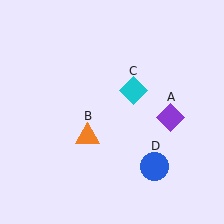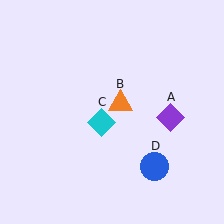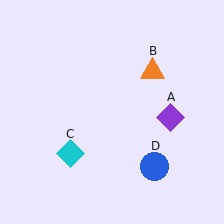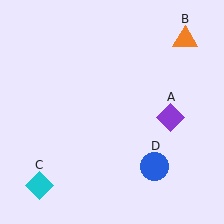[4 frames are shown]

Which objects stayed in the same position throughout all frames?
Purple diamond (object A) and blue circle (object D) remained stationary.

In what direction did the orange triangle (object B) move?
The orange triangle (object B) moved up and to the right.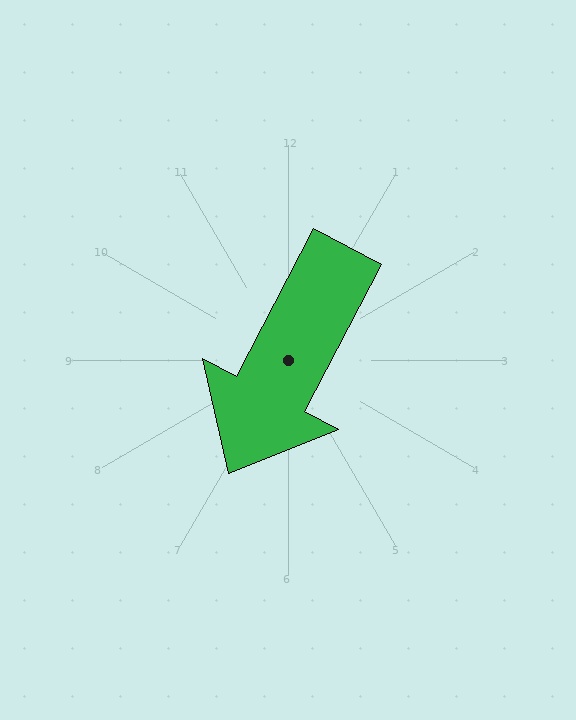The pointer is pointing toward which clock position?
Roughly 7 o'clock.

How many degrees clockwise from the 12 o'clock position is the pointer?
Approximately 208 degrees.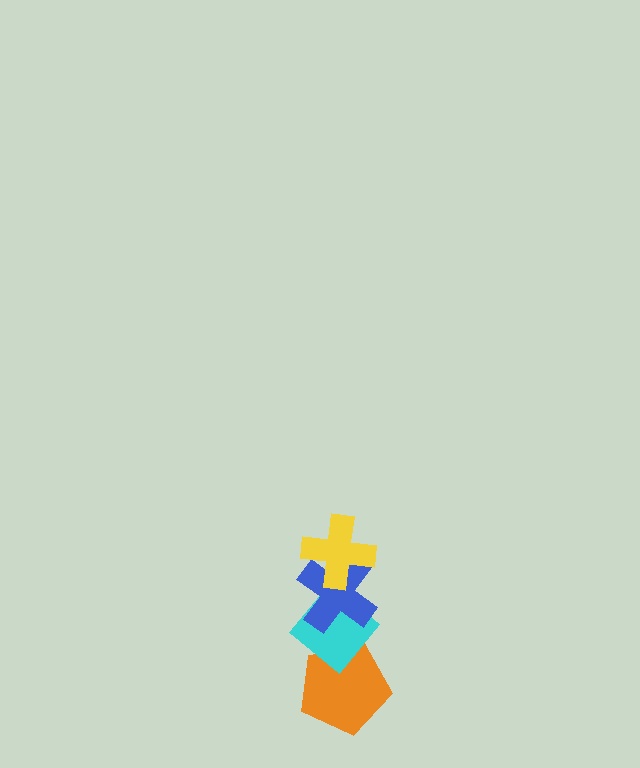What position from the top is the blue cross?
The blue cross is 2nd from the top.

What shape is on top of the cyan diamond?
The blue cross is on top of the cyan diamond.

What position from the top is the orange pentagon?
The orange pentagon is 4th from the top.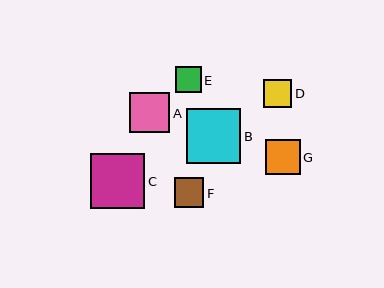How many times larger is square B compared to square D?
Square B is approximately 2.0 times the size of square D.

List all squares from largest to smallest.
From largest to smallest: B, C, A, G, F, D, E.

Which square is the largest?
Square B is the largest with a size of approximately 55 pixels.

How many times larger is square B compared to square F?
Square B is approximately 1.8 times the size of square F.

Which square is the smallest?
Square E is the smallest with a size of approximately 26 pixels.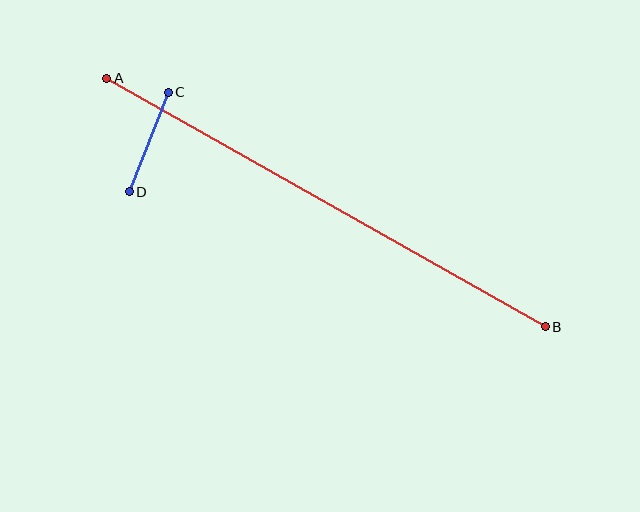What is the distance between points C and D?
The distance is approximately 107 pixels.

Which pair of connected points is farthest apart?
Points A and B are farthest apart.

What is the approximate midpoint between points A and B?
The midpoint is at approximately (326, 203) pixels.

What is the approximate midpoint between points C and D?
The midpoint is at approximately (149, 142) pixels.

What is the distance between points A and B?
The distance is approximately 504 pixels.